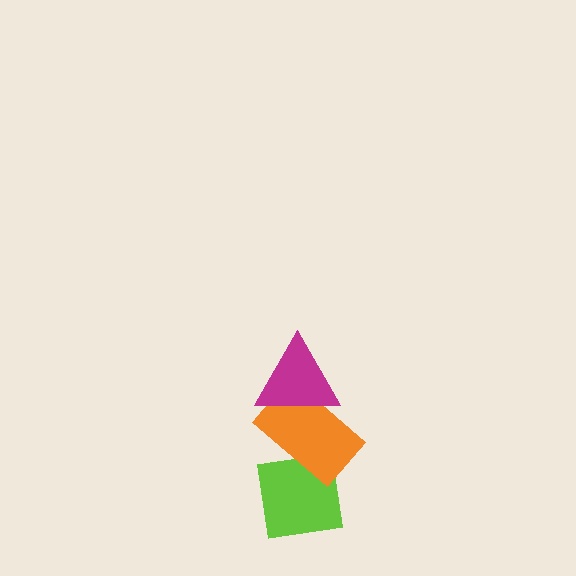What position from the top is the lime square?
The lime square is 3rd from the top.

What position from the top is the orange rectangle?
The orange rectangle is 2nd from the top.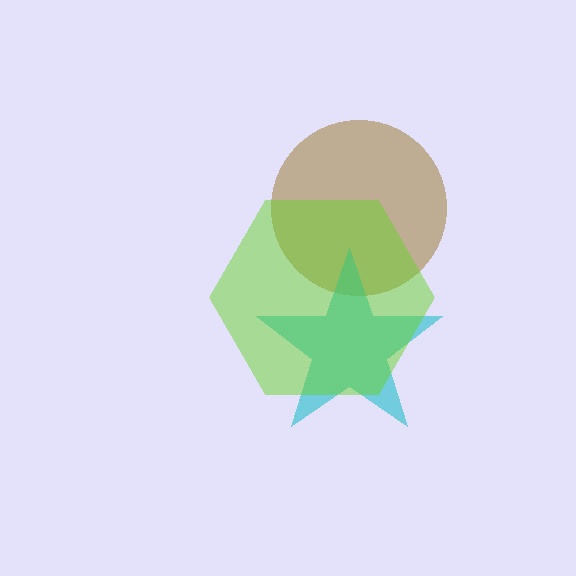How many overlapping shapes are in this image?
There are 3 overlapping shapes in the image.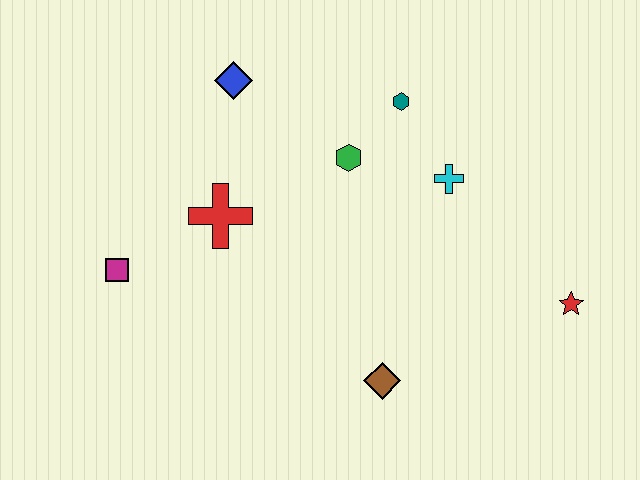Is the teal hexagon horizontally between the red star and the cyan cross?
No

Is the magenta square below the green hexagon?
Yes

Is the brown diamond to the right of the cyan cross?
No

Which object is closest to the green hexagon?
The teal hexagon is closest to the green hexagon.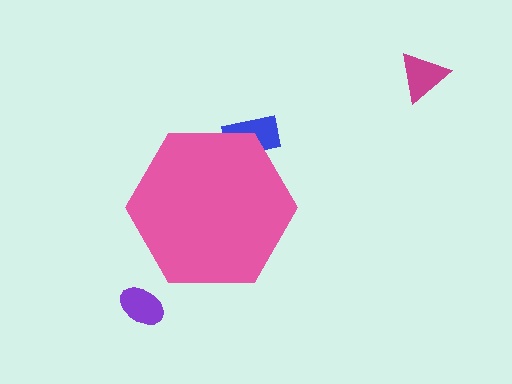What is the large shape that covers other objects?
A pink hexagon.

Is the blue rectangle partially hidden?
Yes, the blue rectangle is partially hidden behind the pink hexagon.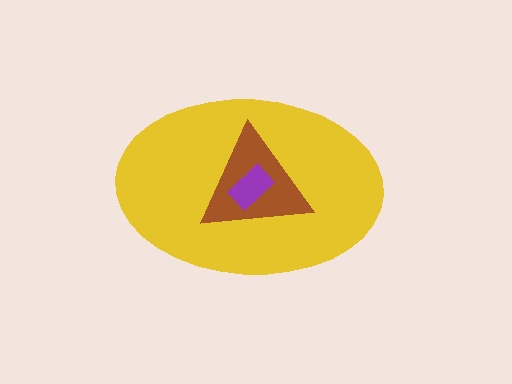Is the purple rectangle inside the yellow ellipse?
Yes.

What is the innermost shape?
The purple rectangle.